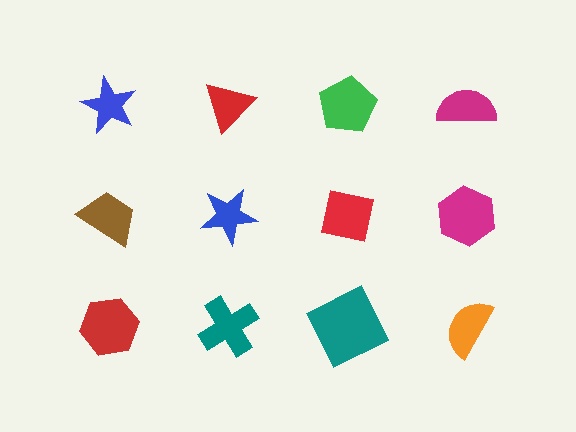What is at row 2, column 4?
A magenta hexagon.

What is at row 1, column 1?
A blue star.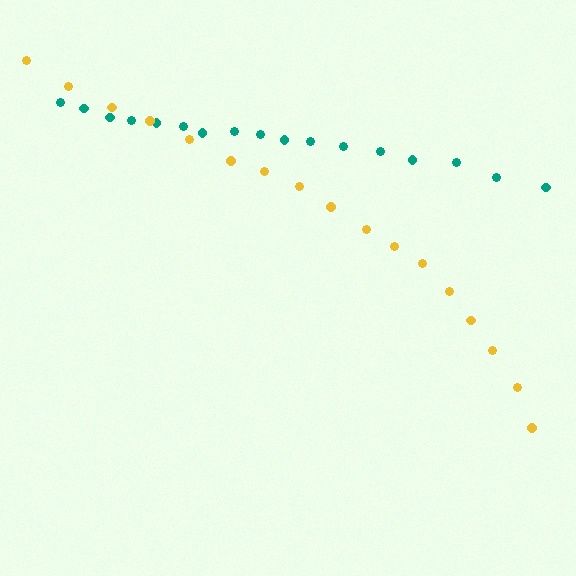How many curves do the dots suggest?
There are 2 distinct paths.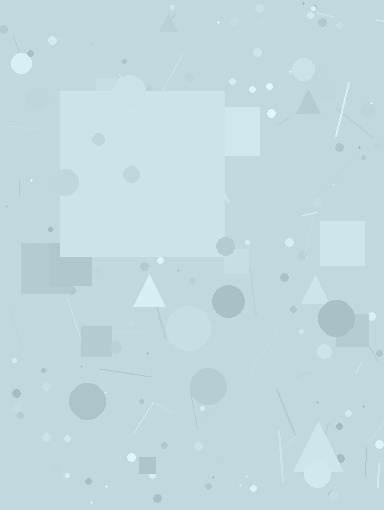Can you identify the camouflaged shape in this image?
The camouflaged shape is a square.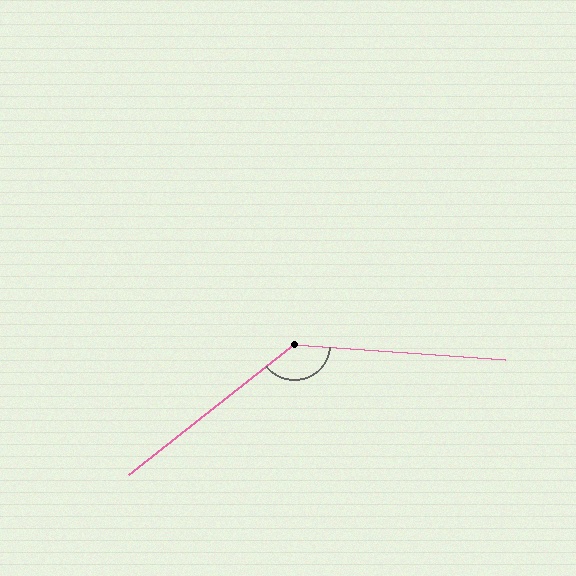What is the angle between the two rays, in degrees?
Approximately 138 degrees.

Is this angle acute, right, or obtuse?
It is obtuse.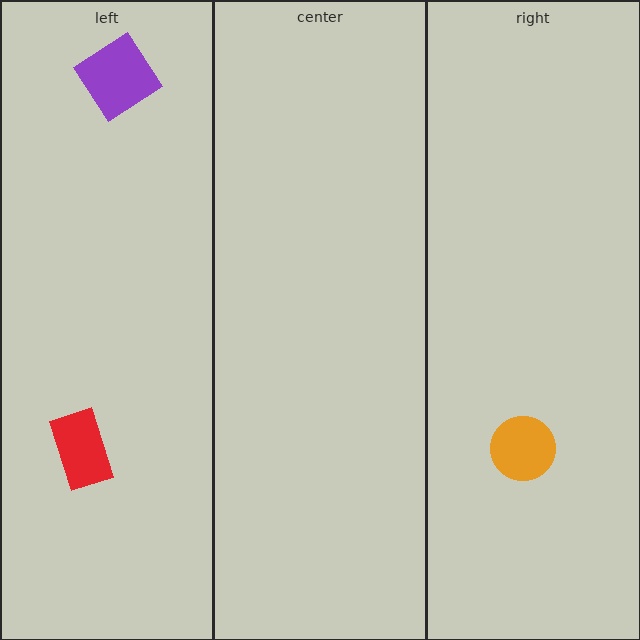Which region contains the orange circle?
The right region.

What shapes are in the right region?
The orange circle.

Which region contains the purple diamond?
The left region.